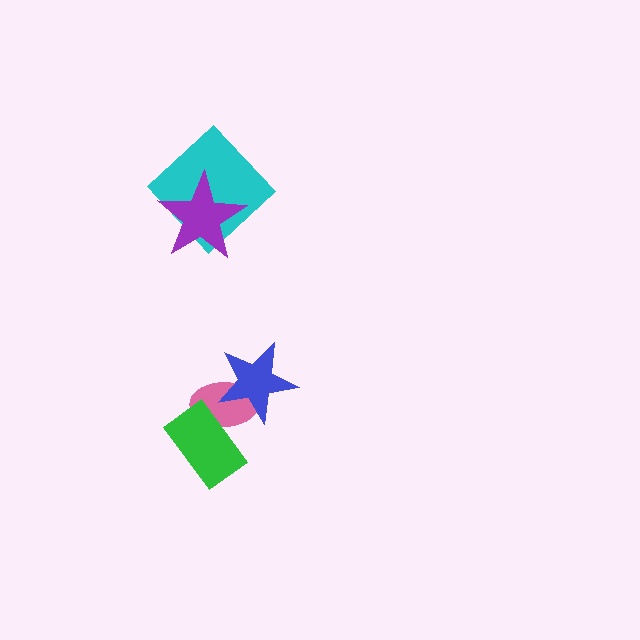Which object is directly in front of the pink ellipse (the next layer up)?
The green rectangle is directly in front of the pink ellipse.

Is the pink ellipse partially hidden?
Yes, it is partially covered by another shape.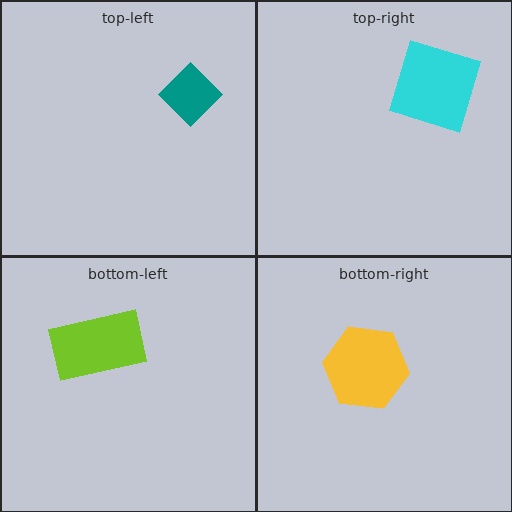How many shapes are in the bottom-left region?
1.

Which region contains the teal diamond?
The top-left region.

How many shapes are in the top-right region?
1.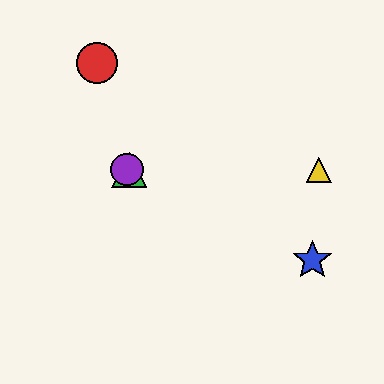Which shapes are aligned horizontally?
The green triangle, the yellow triangle, the purple circle are aligned horizontally.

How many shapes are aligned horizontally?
3 shapes (the green triangle, the yellow triangle, the purple circle) are aligned horizontally.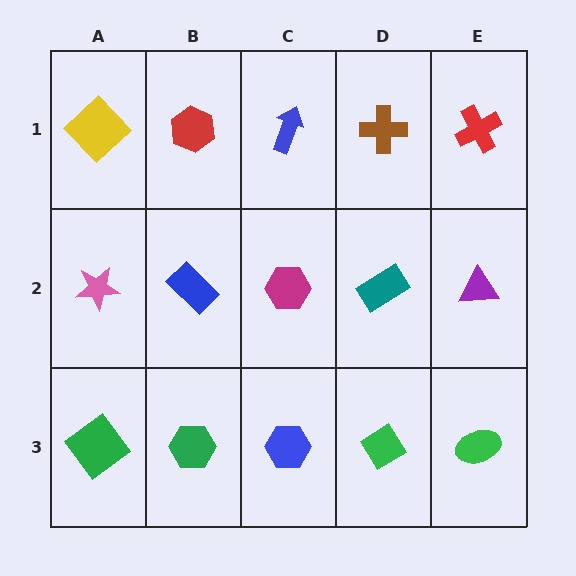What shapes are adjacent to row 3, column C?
A magenta hexagon (row 2, column C), a green hexagon (row 3, column B), a green diamond (row 3, column D).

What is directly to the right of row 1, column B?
A blue arrow.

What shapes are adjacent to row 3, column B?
A blue rectangle (row 2, column B), a green diamond (row 3, column A), a blue hexagon (row 3, column C).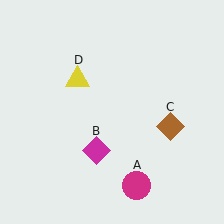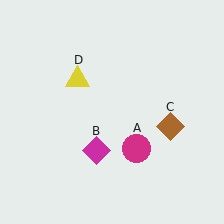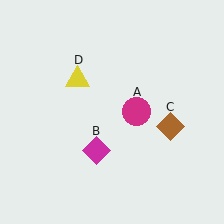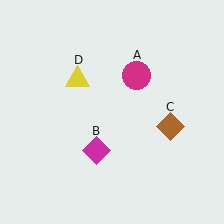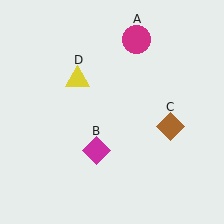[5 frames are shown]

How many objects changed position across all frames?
1 object changed position: magenta circle (object A).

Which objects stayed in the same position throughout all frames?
Magenta diamond (object B) and brown diamond (object C) and yellow triangle (object D) remained stationary.